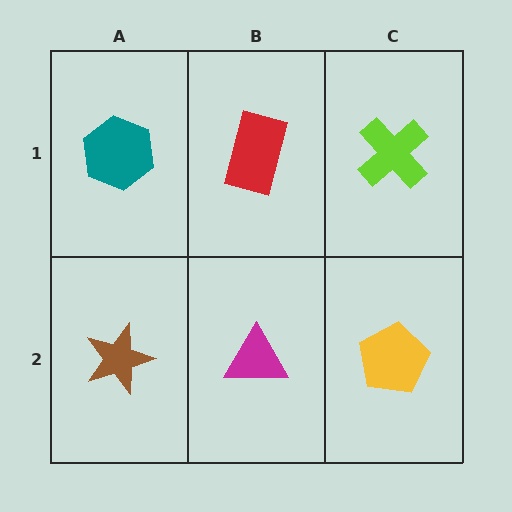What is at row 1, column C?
A lime cross.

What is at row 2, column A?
A brown star.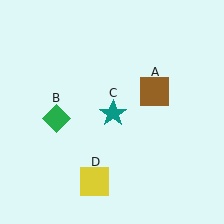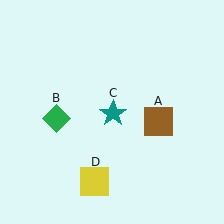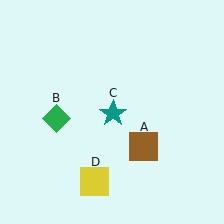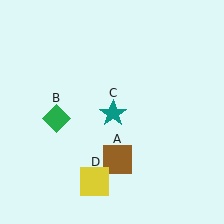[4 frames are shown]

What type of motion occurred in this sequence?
The brown square (object A) rotated clockwise around the center of the scene.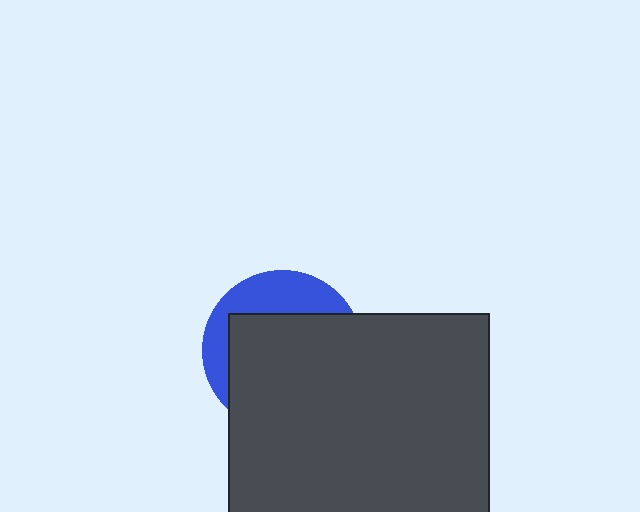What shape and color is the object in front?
The object in front is a dark gray square.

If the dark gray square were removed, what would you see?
You would see the complete blue circle.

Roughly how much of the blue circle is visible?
A small part of it is visible (roughly 31%).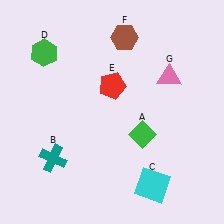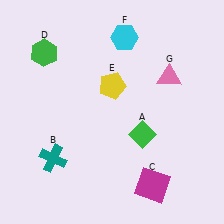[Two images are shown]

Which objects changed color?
C changed from cyan to magenta. E changed from red to yellow. F changed from brown to cyan.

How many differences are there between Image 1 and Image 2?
There are 3 differences between the two images.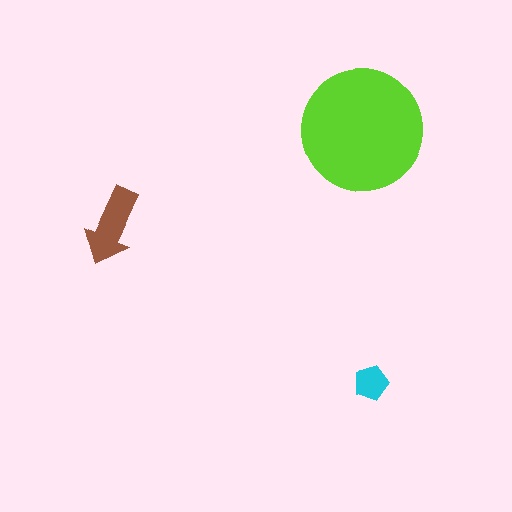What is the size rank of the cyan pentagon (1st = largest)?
3rd.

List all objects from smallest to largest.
The cyan pentagon, the brown arrow, the lime circle.